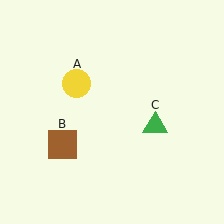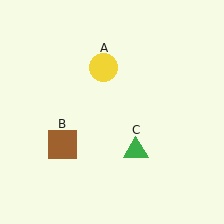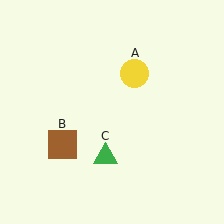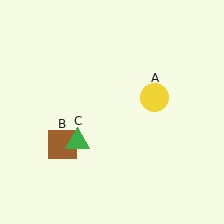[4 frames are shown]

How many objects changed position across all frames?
2 objects changed position: yellow circle (object A), green triangle (object C).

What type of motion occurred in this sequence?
The yellow circle (object A), green triangle (object C) rotated clockwise around the center of the scene.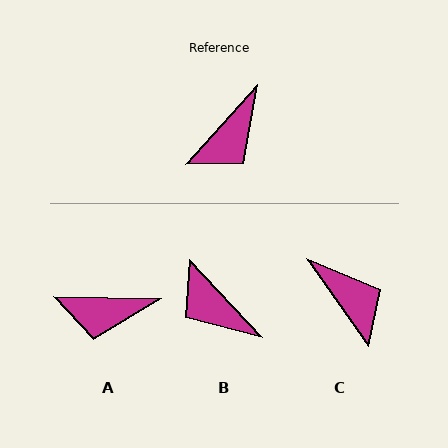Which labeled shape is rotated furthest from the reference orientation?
B, about 94 degrees away.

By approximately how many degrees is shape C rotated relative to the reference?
Approximately 77 degrees counter-clockwise.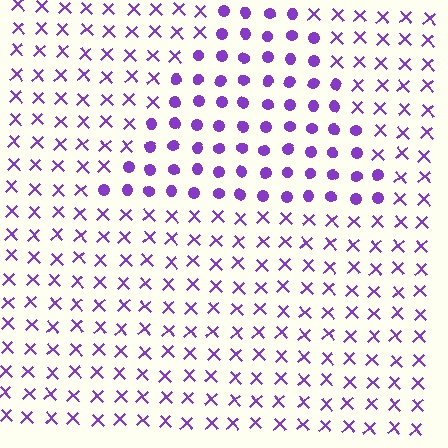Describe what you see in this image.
The image is filled with small purple elements arranged in a uniform grid. A triangle-shaped region contains circles, while the surrounding area contains X marks. The boundary is defined purely by the change in element shape.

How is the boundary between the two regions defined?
The boundary is defined by a change in element shape: circles inside vs. X marks outside. All elements share the same color and spacing.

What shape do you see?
I see a triangle.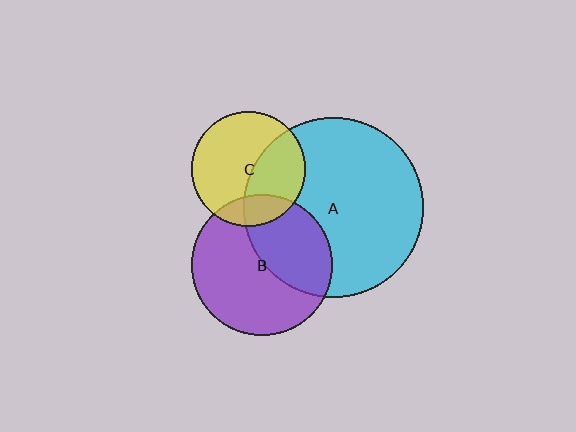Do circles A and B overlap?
Yes.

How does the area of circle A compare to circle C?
Approximately 2.5 times.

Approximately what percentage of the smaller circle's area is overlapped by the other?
Approximately 40%.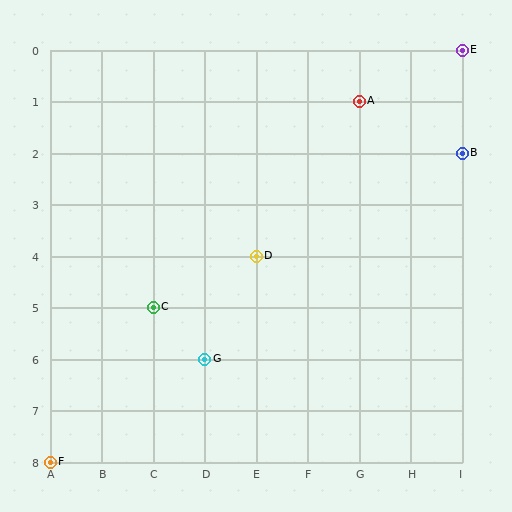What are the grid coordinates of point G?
Point G is at grid coordinates (D, 6).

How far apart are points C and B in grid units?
Points C and B are 6 columns and 3 rows apart (about 6.7 grid units diagonally).